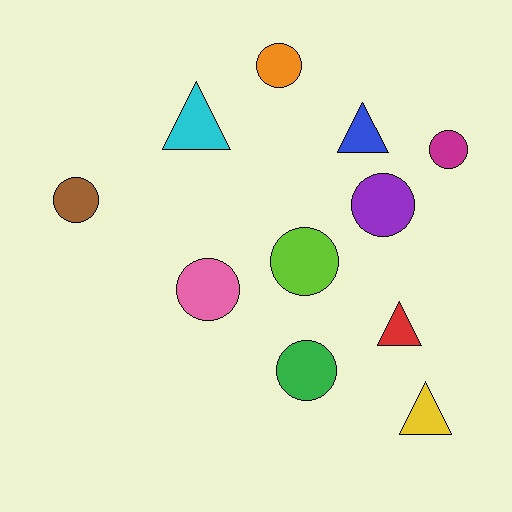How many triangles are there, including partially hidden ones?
There are 4 triangles.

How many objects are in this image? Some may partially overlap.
There are 11 objects.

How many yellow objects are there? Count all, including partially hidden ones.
There is 1 yellow object.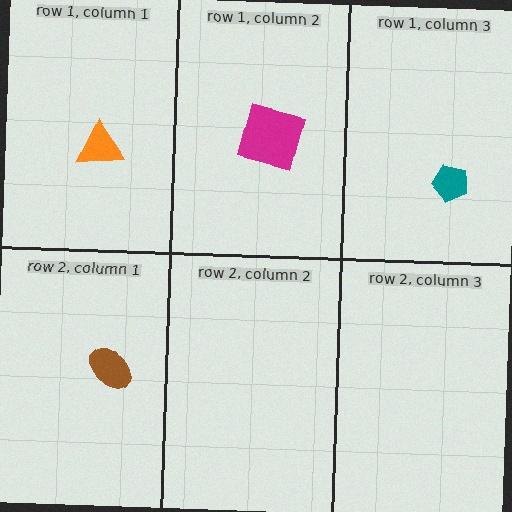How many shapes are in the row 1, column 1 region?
1.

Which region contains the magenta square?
The row 1, column 2 region.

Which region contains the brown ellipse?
The row 2, column 1 region.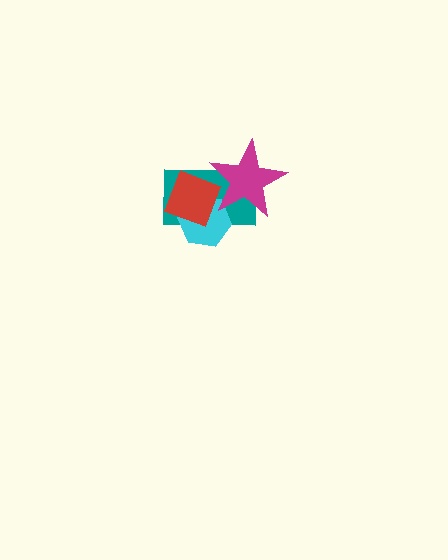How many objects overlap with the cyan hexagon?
3 objects overlap with the cyan hexagon.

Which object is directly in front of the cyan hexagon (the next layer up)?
The red diamond is directly in front of the cyan hexagon.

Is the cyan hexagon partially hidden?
Yes, it is partially covered by another shape.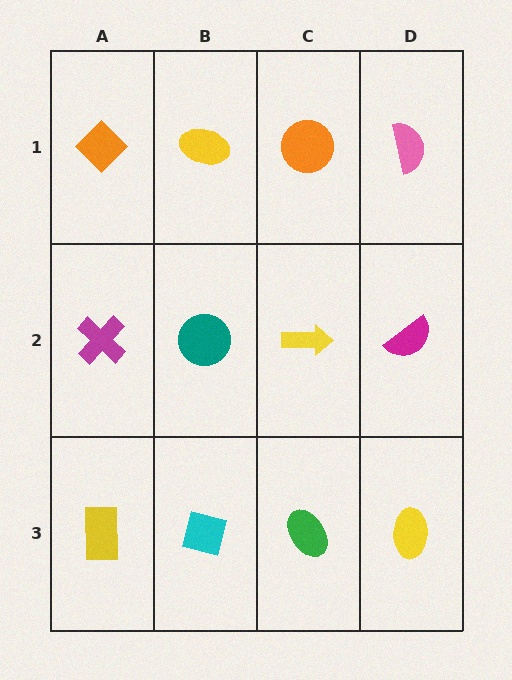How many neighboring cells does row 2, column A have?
3.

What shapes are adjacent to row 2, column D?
A pink semicircle (row 1, column D), a yellow ellipse (row 3, column D), a yellow arrow (row 2, column C).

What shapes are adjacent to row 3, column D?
A magenta semicircle (row 2, column D), a green ellipse (row 3, column C).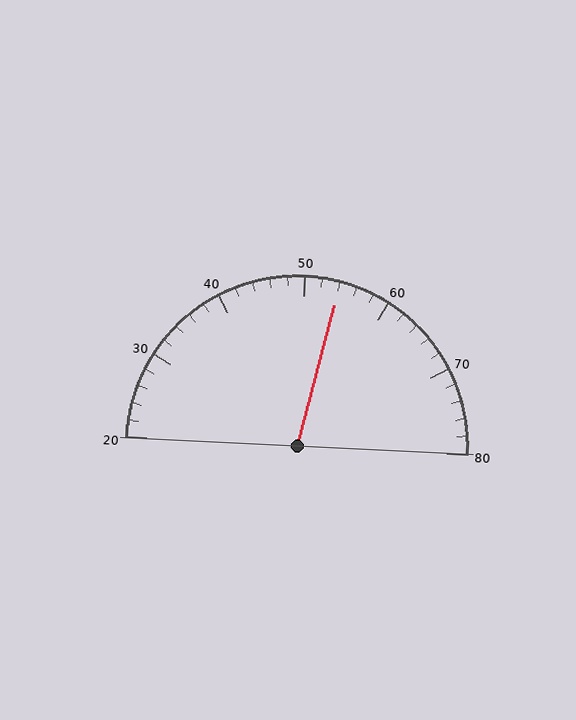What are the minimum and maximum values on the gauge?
The gauge ranges from 20 to 80.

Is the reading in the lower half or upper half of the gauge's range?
The reading is in the upper half of the range (20 to 80).